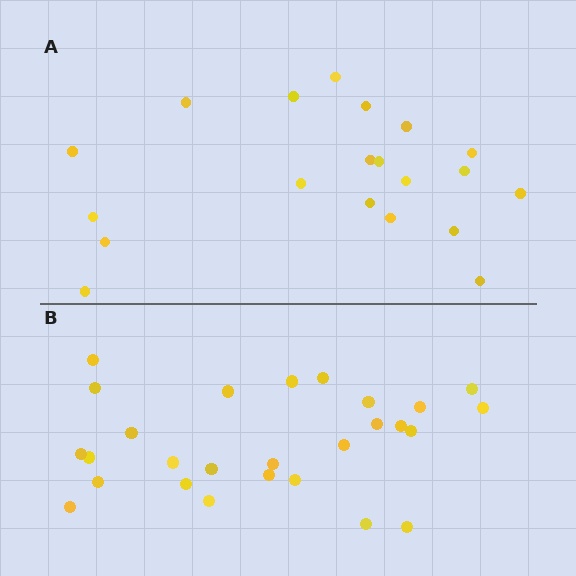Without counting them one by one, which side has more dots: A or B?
Region B (the bottom region) has more dots.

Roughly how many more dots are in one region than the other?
Region B has roughly 8 or so more dots than region A.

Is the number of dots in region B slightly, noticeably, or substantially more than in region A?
Region B has noticeably more, but not dramatically so. The ratio is roughly 1.4 to 1.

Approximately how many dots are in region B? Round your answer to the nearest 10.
About 30 dots. (The exact count is 27, which rounds to 30.)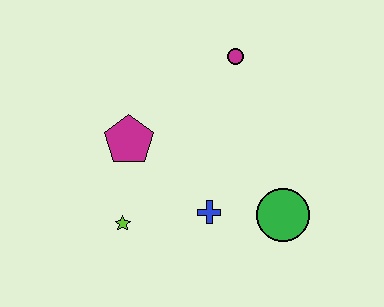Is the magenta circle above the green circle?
Yes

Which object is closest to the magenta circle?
The magenta pentagon is closest to the magenta circle.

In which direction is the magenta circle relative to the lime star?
The magenta circle is above the lime star.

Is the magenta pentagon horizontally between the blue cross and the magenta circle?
No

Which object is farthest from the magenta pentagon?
The green circle is farthest from the magenta pentagon.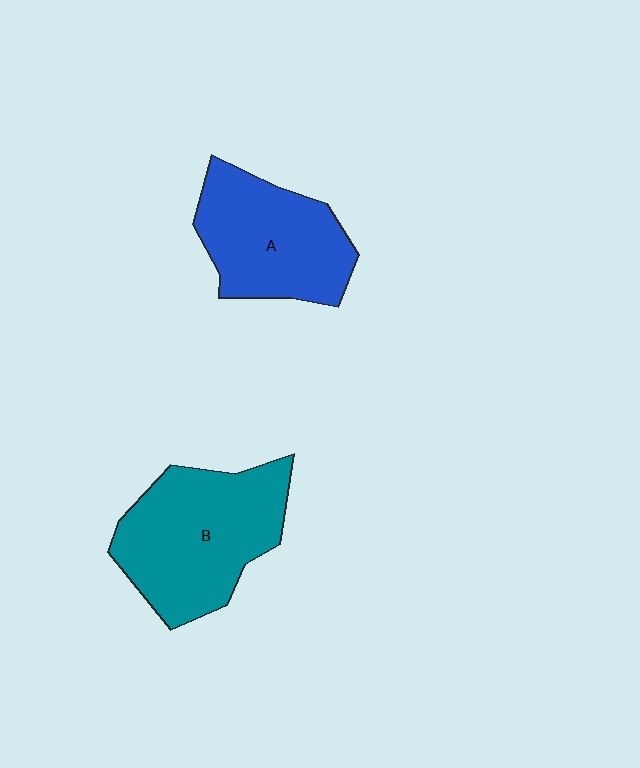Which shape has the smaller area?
Shape A (blue).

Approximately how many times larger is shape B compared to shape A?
Approximately 1.2 times.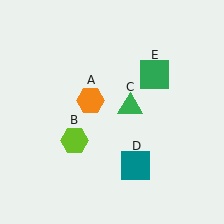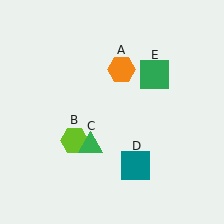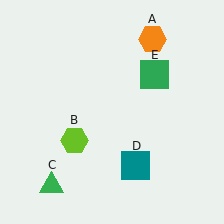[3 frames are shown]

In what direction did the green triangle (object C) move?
The green triangle (object C) moved down and to the left.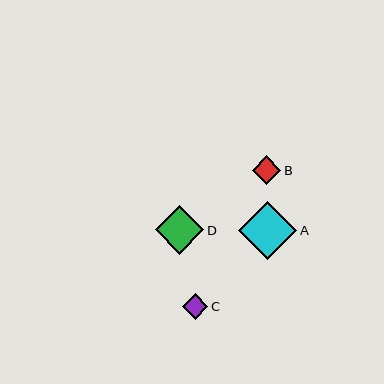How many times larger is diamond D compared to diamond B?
Diamond D is approximately 1.7 times the size of diamond B.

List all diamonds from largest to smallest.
From largest to smallest: A, D, B, C.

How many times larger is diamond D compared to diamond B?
Diamond D is approximately 1.7 times the size of diamond B.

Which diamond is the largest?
Diamond A is the largest with a size of approximately 58 pixels.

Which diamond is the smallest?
Diamond C is the smallest with a size of approximately 25 pixels.